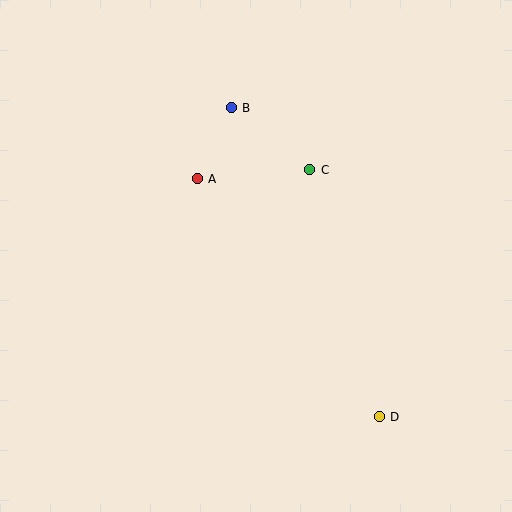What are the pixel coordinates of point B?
Point B is at (231, 108).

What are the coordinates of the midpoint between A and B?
The midpoint between A and B is at (214, 143).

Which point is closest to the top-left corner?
Point B is closest to the top-left corner.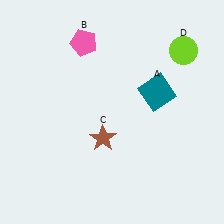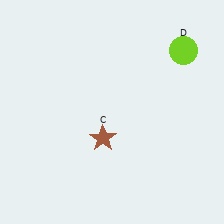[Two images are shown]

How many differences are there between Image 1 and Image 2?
There are 2 differences between the two images.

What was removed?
The pink pentagon (B), the teal square (A) were removed in Image 2.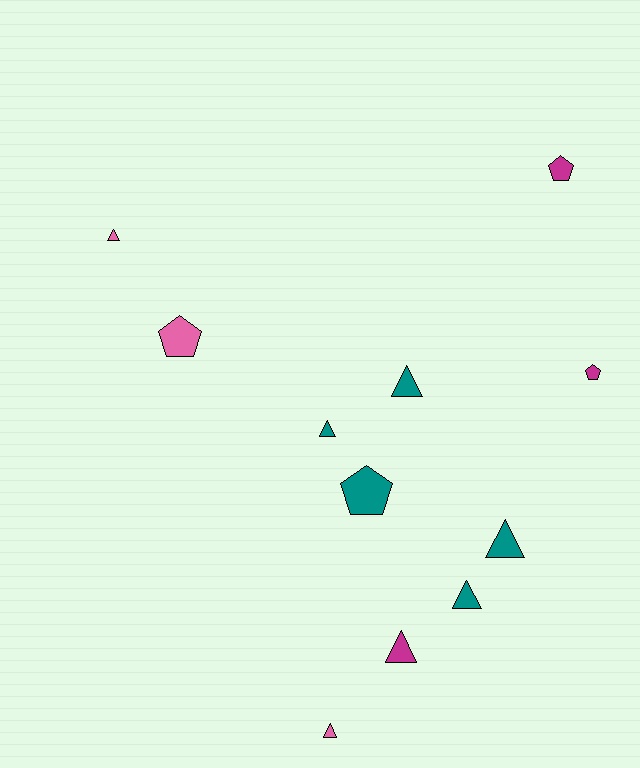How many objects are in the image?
There are 11 objects.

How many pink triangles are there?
There are 2 pink triangles.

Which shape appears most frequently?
Triangle, with 7 objects.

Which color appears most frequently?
Teal, with 5 objects.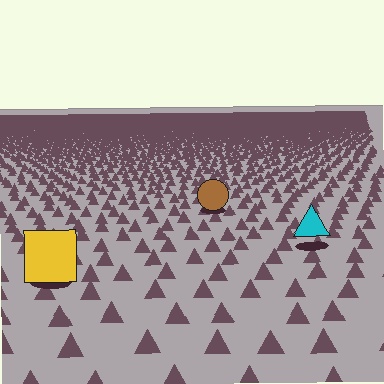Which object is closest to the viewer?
The yellow square is closest. The texture marks near it are larger and more spread out.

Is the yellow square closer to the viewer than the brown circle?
Yes. The yellow square is closer — you can tell from the texture gradient: the ground texture is coarser near it.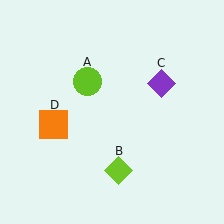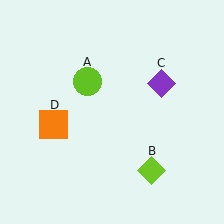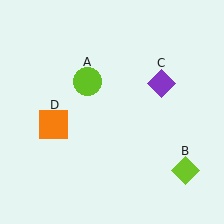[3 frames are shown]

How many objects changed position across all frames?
1 object changed position: lime diamond (object B).